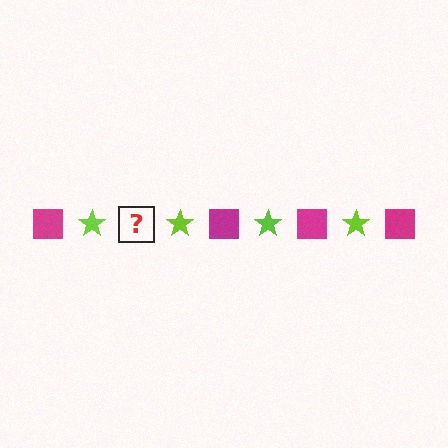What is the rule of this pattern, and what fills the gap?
The rule is that the pattern alternates between magenta square and lime star. The gap should be filled with a magenta square.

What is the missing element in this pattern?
The missing element is a magenta square.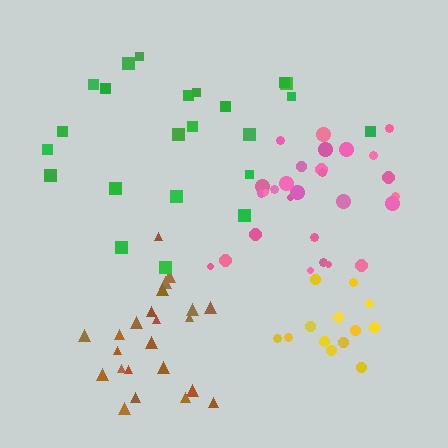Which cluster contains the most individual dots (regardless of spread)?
Pink (28).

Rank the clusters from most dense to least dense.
yellow, pink, brown, green.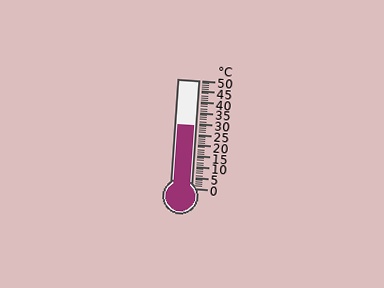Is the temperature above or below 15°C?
The temperature is above 15°C.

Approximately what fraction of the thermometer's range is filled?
The thermometer is filled to approximately 60% of its range.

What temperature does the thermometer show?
The thermometer shows approximately 29°C.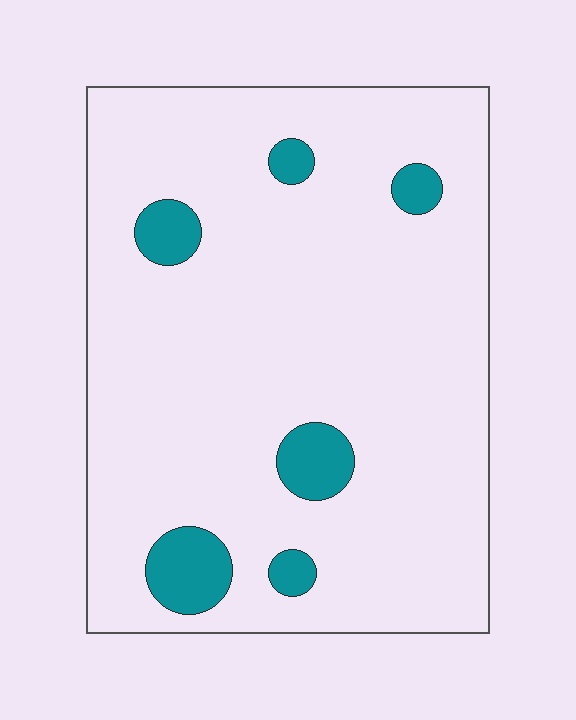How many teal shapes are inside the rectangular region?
6.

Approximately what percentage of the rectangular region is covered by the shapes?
Approximately 10%.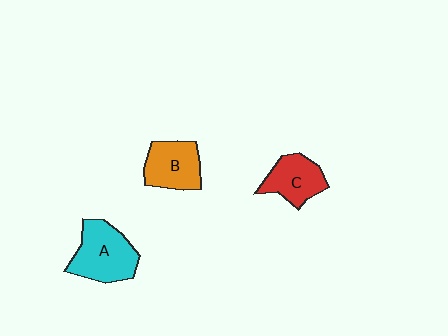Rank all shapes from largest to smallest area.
From largest to smallest: A (cyan), B (orange), C (red).